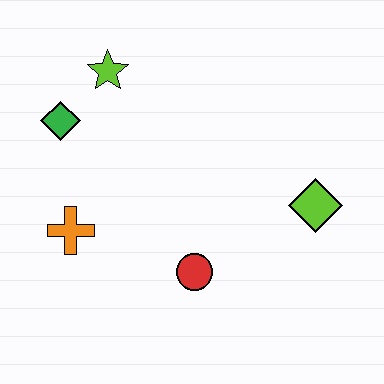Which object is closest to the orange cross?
The green diamond is closest to the orange cross.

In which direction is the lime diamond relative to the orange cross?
The lime diamond is to the right of the orange cross.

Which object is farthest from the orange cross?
The lime diamond is farthest from the orange cross.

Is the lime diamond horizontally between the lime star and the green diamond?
No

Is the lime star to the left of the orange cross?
No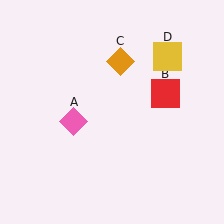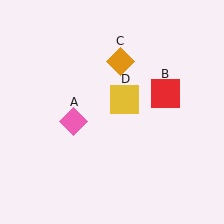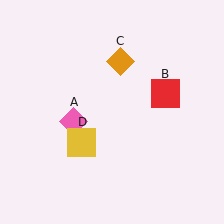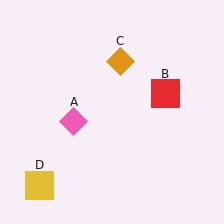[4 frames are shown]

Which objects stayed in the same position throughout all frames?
Pink diamond (object A) and red square (object B) and orange diamond (object C) remained stationary.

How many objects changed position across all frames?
1 object changed position: yellow square (object D).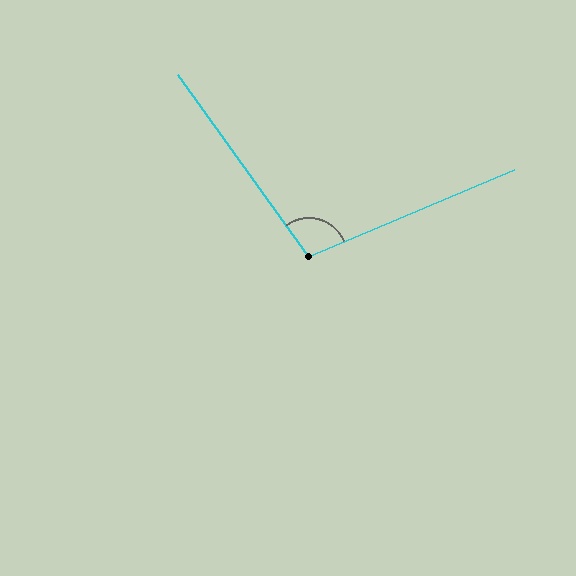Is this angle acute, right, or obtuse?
It is obtuse.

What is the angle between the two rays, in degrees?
Approximately 103 degrees.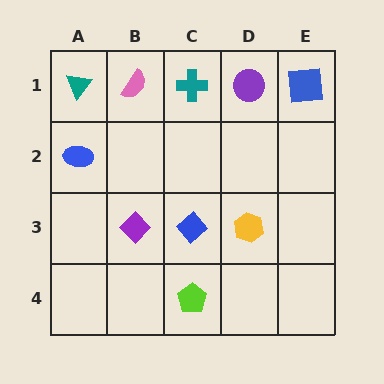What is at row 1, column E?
A blue square.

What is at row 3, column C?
A blue diamond.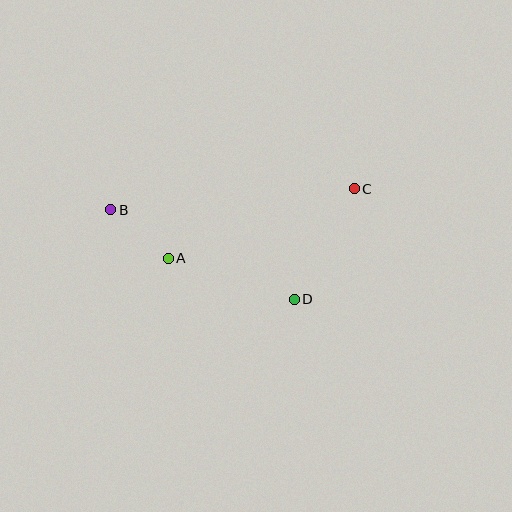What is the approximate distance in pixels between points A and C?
The distance between A and C is approximately 199 pixels.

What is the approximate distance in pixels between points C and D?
The distance between C and D is approximately 126 pixels.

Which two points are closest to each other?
Points A and B are closest to each other.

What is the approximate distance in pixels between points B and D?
The distance between B and D is approximately 204 pixels.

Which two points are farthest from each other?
Points B and C are farthest from each other.